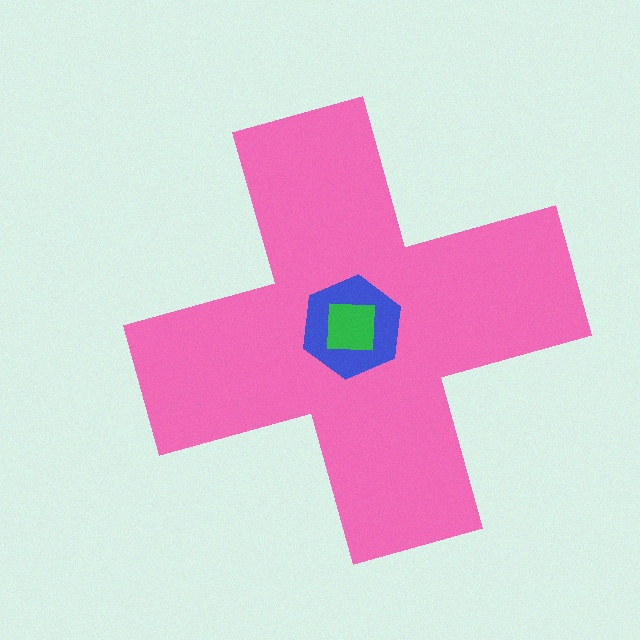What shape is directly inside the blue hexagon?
The green square.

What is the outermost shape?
The pink cross.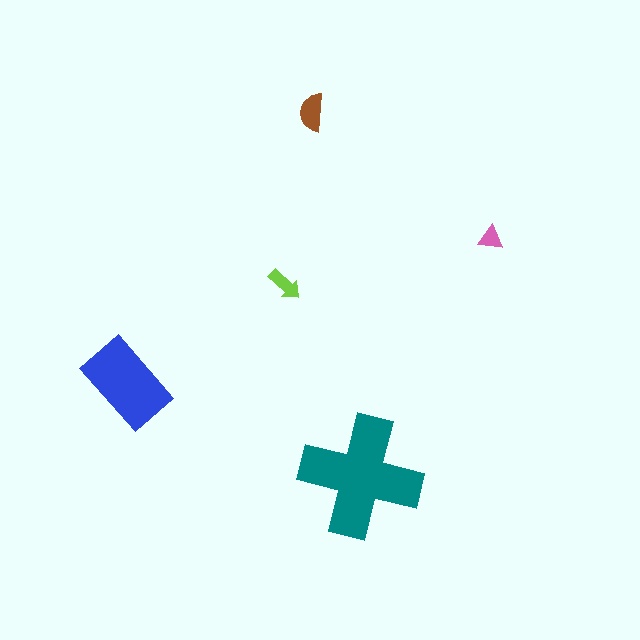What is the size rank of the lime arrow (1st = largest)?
4th.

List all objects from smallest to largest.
The pink triangle, the lime arrow, the brown semicircle, the blue rectangle, the teal cross.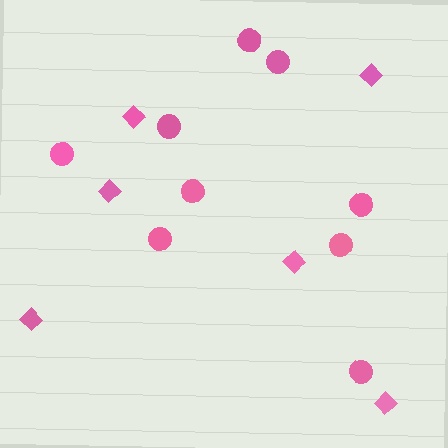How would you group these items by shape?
There are 2 groups: one group of diamonds (6) and one group of circles (9).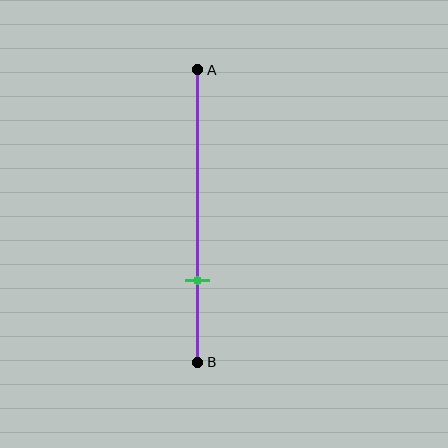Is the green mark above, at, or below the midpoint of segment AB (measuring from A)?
The green mark is below the midpoint of segment AB.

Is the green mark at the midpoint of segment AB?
No, the mark is at about 70% from A, not at the 50% midpoint.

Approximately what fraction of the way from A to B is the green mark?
The green mark is approximately 70% of the way from A to B.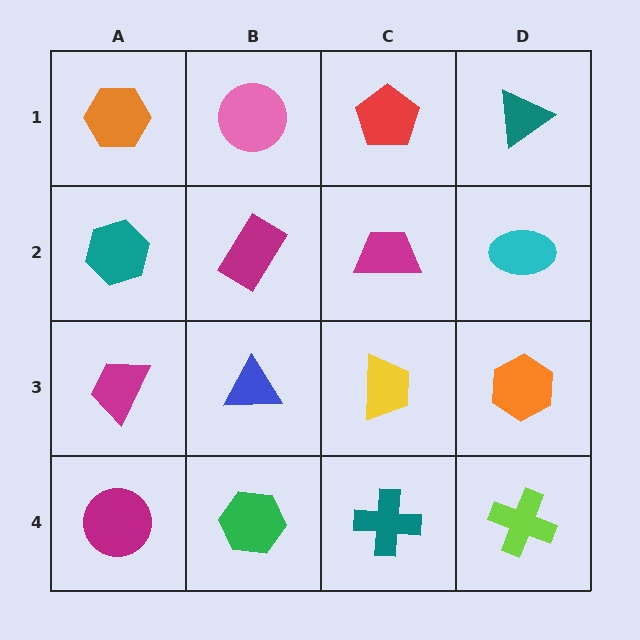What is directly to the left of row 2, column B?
A teal hexagon.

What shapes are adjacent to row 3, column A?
A teal hexagon (row 2, column A), a magenta circle (row 4, column A), a blue triangle (row 3, column B).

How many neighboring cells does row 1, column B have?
3.